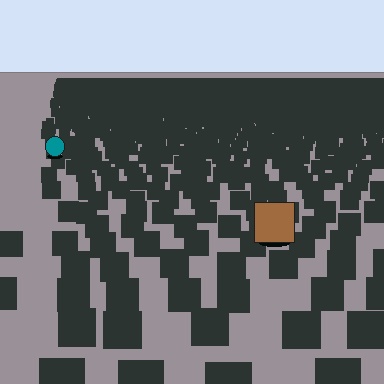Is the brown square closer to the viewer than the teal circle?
Yes. The brown square is closer — you can tell from the texture gradient: the ground texture is coarser near it.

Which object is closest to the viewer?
The brown square is closest. The texture marks near it are larger and more spread out.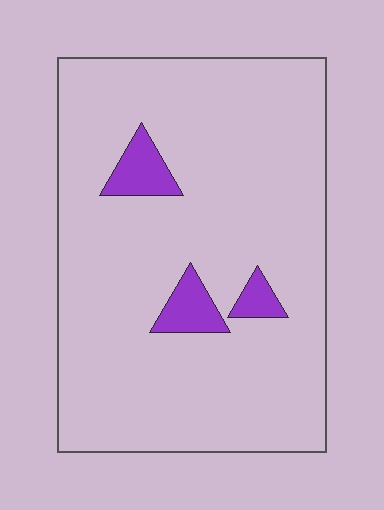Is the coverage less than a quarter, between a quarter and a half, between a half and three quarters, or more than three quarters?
Less than a quarter.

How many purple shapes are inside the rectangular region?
3.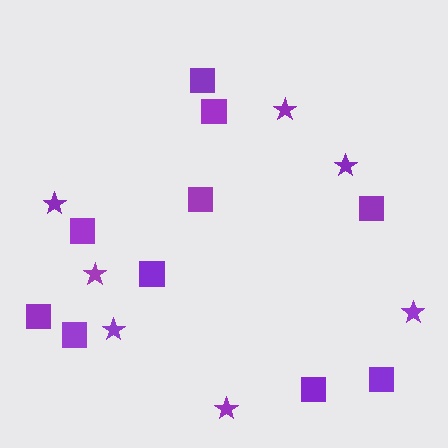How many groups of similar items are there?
There are 2 groups: one group of stars (7) and one group of squares (10).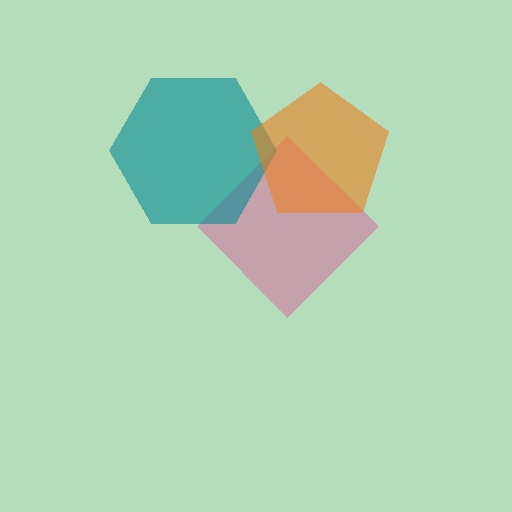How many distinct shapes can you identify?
There are 3 distinct shapes: a pink diamond, a teal hexagon, an orange pentagon.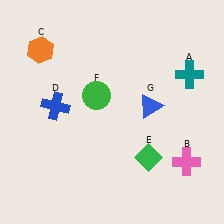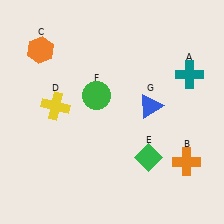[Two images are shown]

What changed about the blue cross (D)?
In Image 1, D is blue. In Image 2, it changed to yellow.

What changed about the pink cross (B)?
In Image 1, B is pink. In Image 2, it changed to orange.